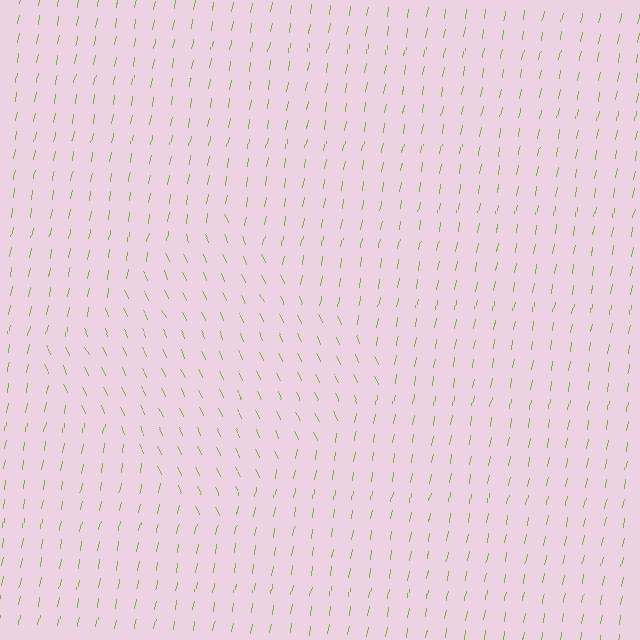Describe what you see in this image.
The image is filled with small lime line segments. A diamond region in the image has lines oriented differently from the surrounding lines, creating a visible texture boundary.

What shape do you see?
I see a diamond.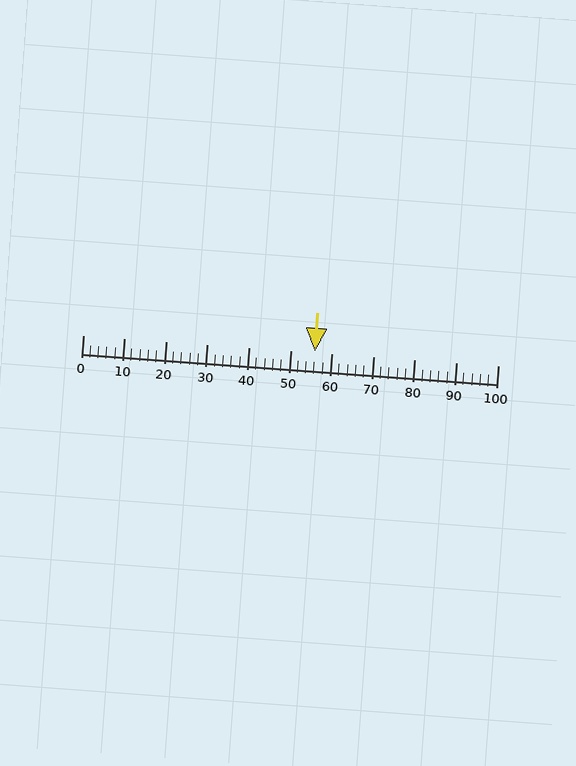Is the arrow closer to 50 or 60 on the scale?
The arrow is closer to 60.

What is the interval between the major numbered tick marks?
The major tick marks are spaced 10 units apart.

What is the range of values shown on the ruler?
The ruler shows values from 0 to 100.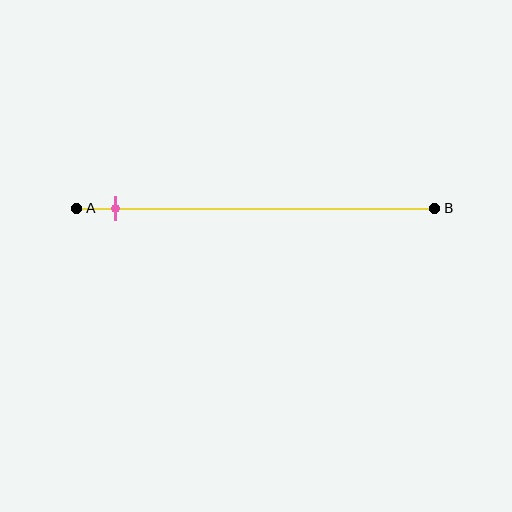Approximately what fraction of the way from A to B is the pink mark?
The pink mark is approximately 10% of the way from A to B.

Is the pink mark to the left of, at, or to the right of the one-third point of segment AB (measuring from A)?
The pink mark is to the left of the one-third point of segment AB.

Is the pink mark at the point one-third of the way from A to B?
No, the mark is at about 10% from A, not at the 33% one-third point.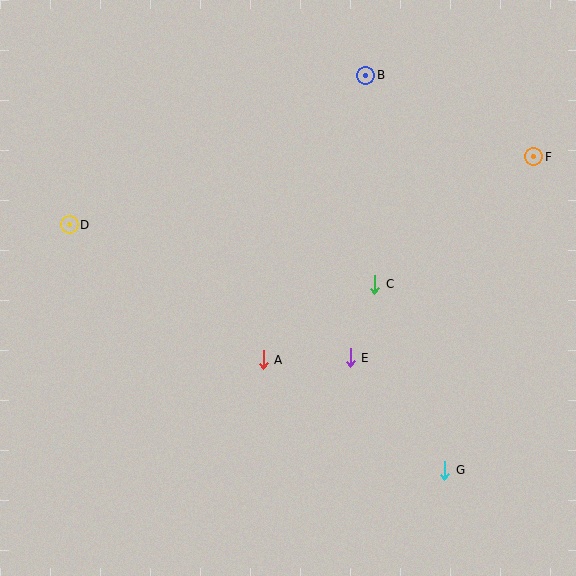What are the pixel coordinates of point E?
Point E is at (350, 358).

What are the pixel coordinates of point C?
Point C is at (375, 284).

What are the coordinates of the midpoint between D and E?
The midpoint between D and E is at (210, 291).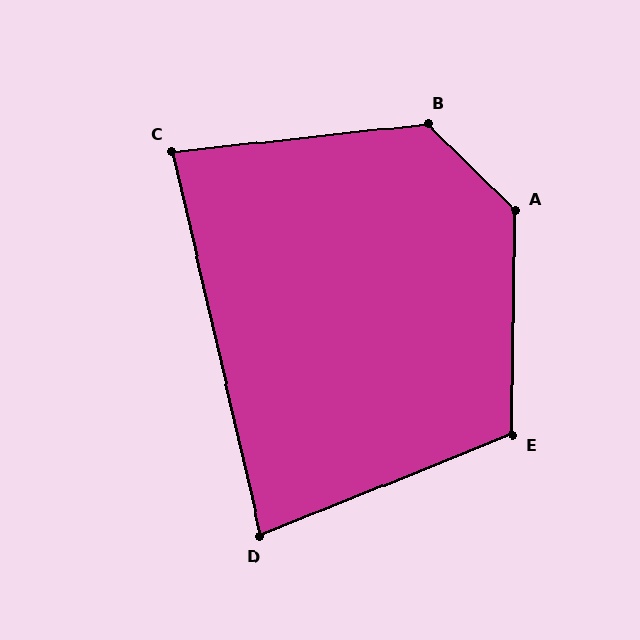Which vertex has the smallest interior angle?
D, at approximately 81 degrees.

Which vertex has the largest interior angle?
A, at approximately 134 degrees.